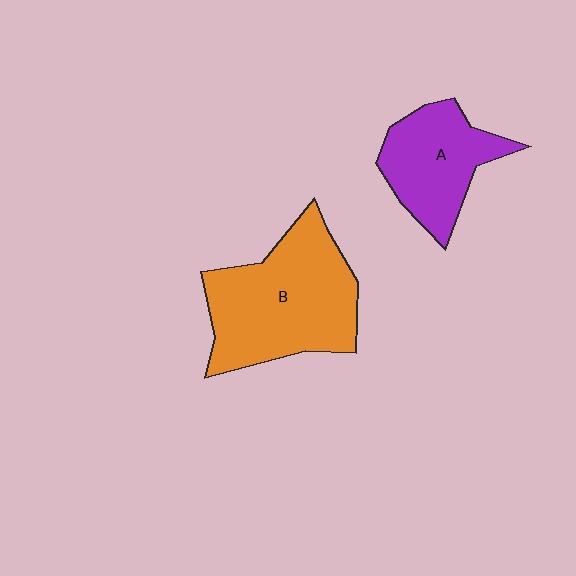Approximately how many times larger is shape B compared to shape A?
Approximately 1.6 times.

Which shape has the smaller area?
Shape A (purple).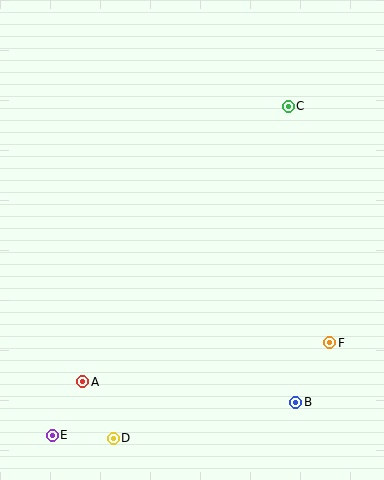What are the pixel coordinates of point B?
Point B is at (296, 402).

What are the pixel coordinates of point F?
Point F is at (330, 343).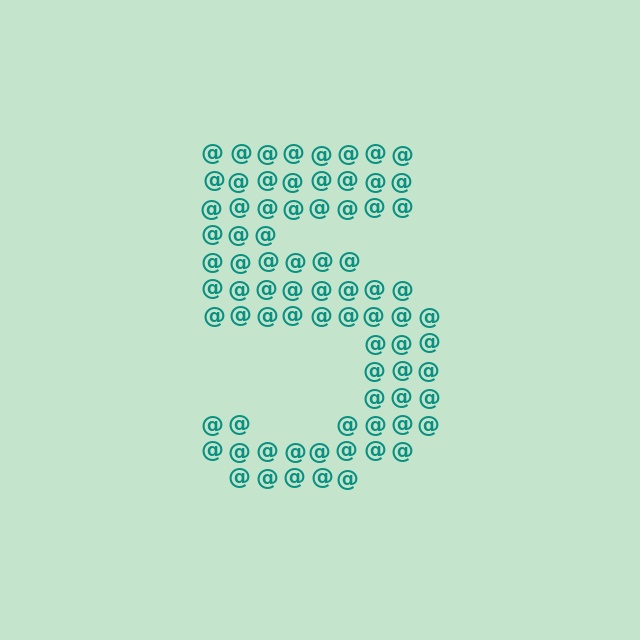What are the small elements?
The small elements are at signs.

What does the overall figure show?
The overall figure shows the digit 5.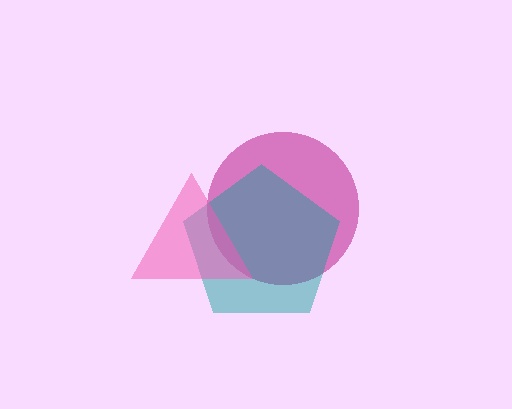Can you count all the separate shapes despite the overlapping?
Yes, there are 3 separate shapes.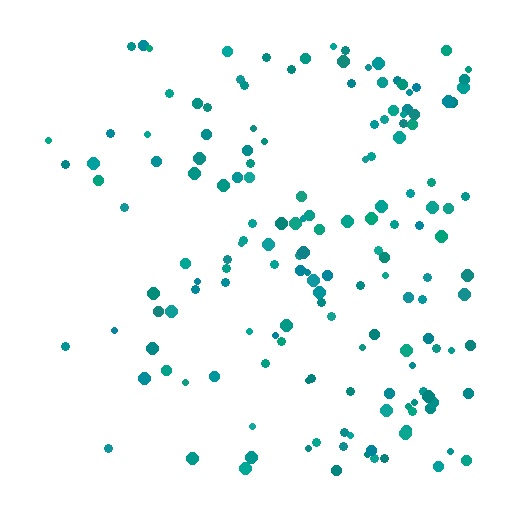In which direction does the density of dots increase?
From left to right, with the right side densest.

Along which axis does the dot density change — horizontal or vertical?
Horizontal.